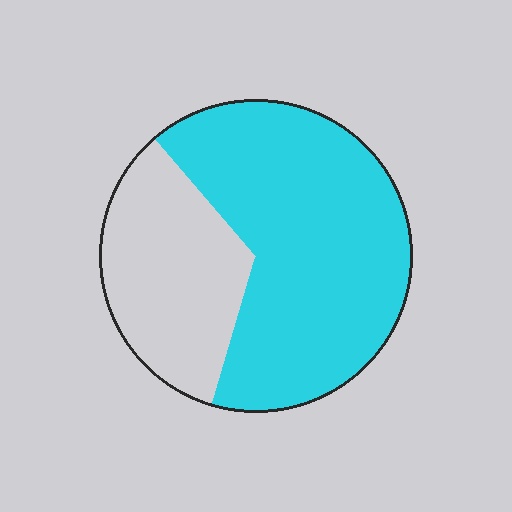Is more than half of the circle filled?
Yes.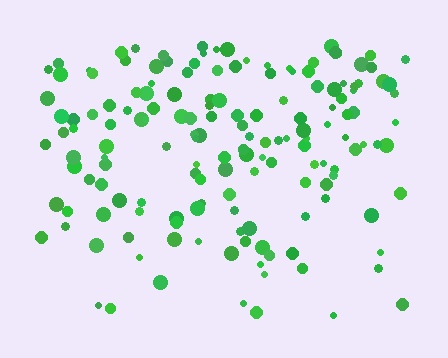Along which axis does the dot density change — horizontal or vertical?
Vertical.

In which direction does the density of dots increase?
From bottom to top, with the top side densest.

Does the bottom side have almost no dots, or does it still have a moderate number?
Still a moderate number, just noticeably fewer than the top.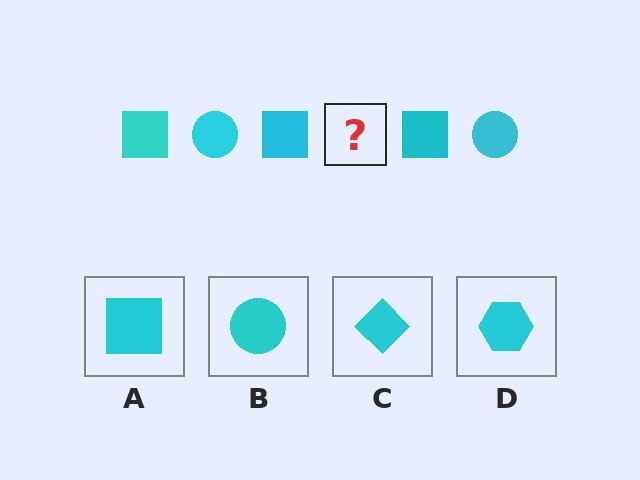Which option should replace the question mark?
Option B.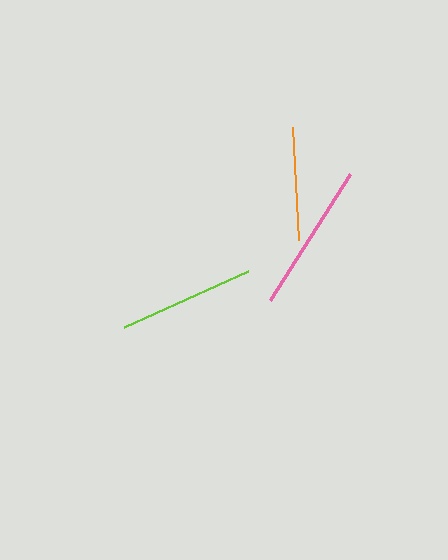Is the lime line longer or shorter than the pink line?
The pink line is longer than the lime line.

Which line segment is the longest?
The pink line is the longest at approximately 150 pixels.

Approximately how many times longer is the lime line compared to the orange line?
The lime line is approximately 1.2 times the length of the orange line.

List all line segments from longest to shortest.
From longest to shortest: pink, lime, orange.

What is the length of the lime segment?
The lime segment is approximately 137 pixels long.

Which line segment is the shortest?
The orange line is the shortest at approximately 113 pixels.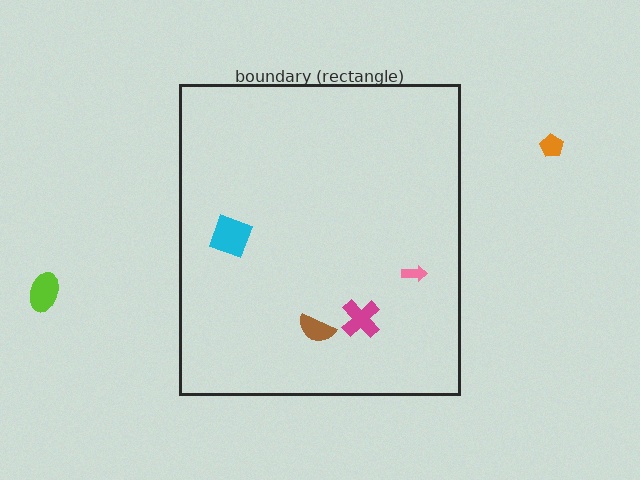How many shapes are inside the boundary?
4 inside, 2 outside.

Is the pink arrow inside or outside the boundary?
Inside.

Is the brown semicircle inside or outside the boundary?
Inside.